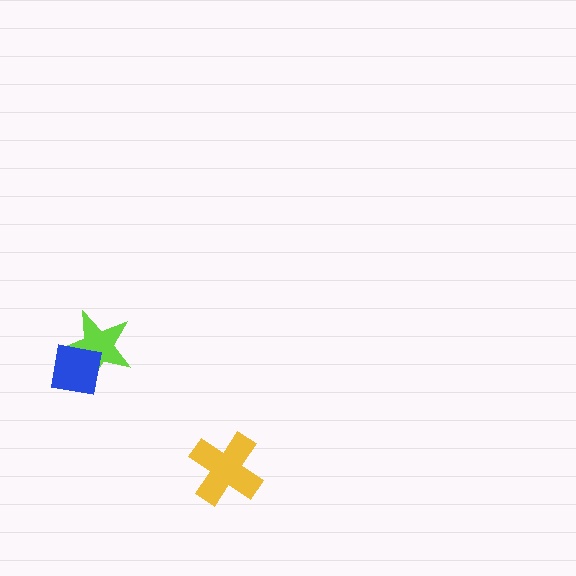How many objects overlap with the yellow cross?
0 objects overlap with the yellow cross.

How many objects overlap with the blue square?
1 object overlaps with the blue square.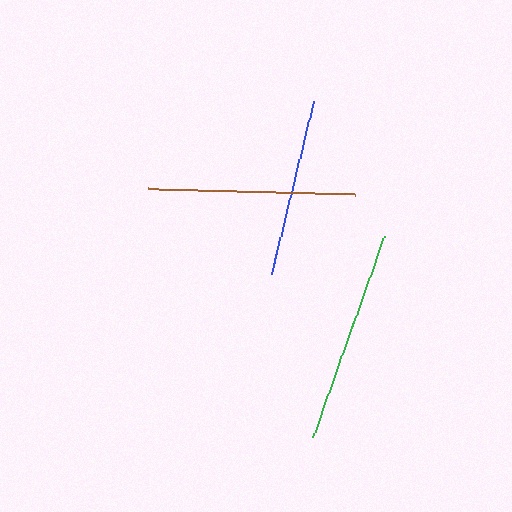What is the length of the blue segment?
The blue segment is approximately 178 pixels long.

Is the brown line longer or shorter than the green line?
The green line is longer than the brown line.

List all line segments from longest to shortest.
From longest to shortest: green, brown, blue.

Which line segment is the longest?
The green line is the longest at approximately 213 pixels.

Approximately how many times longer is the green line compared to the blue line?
The green line is approximately 1.2 times the length of the blue line.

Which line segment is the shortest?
The blue line is the shortest at approximately 178 pixels.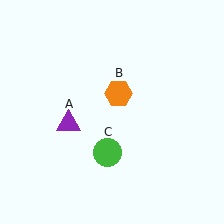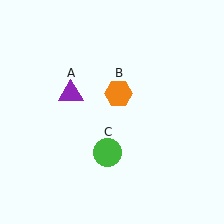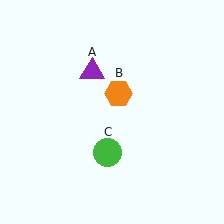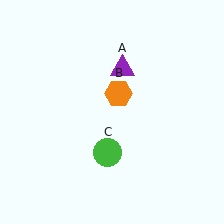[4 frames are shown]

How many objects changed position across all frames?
1 object changed position: purple triangle (object A).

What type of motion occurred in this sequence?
The purple triangle (object A) rotated clockwise around the center of the scene.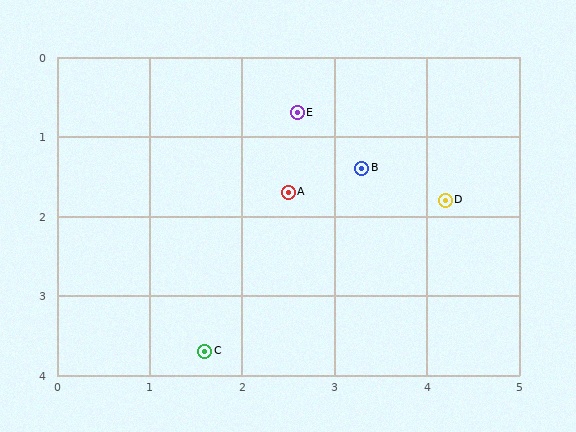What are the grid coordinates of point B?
Point B is at approximately (3.3, 1.4).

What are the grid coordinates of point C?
Point C is at approximately (1.6, 3.7).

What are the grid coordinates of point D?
Point D is at approximately (4.2, 1.8).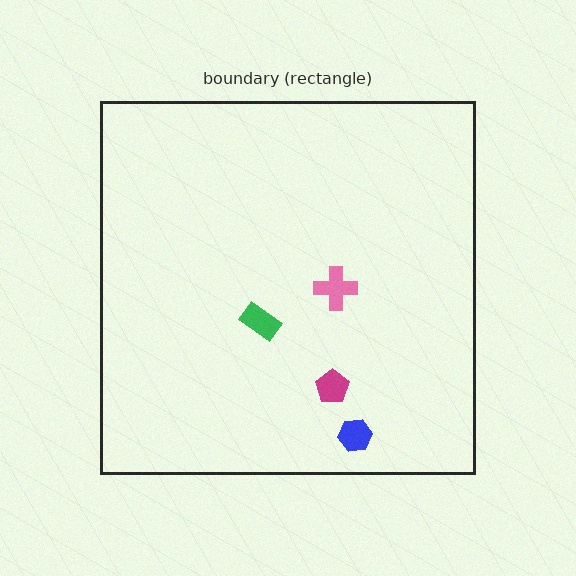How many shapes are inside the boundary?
4 inside, 0 outside.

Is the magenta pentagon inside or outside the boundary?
Inside.